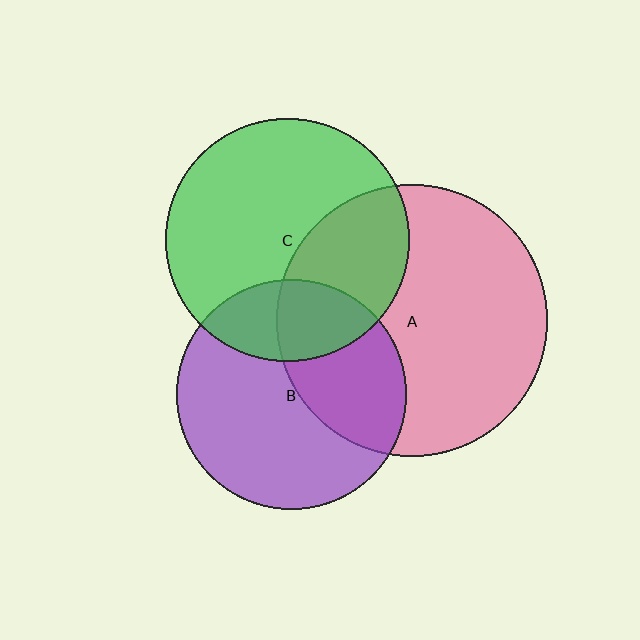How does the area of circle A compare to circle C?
Approximately 1.2 times.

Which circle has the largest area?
Circle A (pink).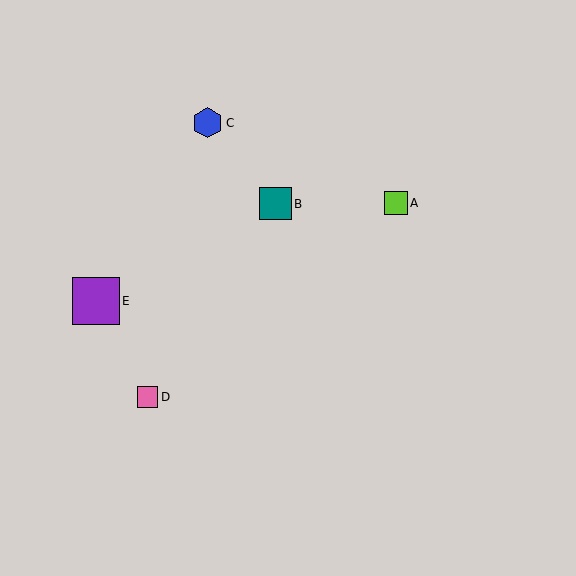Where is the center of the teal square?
The center of the teal square is at (275, 204).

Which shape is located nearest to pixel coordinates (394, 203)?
The lime square (labeled A) at (396, 203) is nearest to that location.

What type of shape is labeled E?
Shape E is a purple square.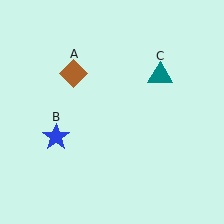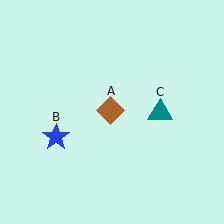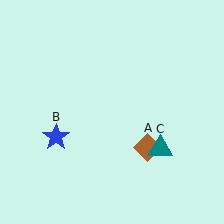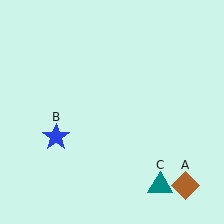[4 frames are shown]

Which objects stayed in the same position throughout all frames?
Blue star (object B) remained stationary.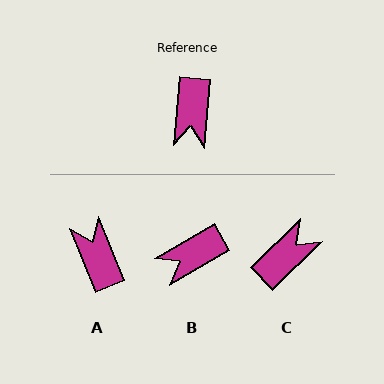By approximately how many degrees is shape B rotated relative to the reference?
Approximately 55 degrees clockwise.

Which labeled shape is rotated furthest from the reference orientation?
A, about 153 degrees away.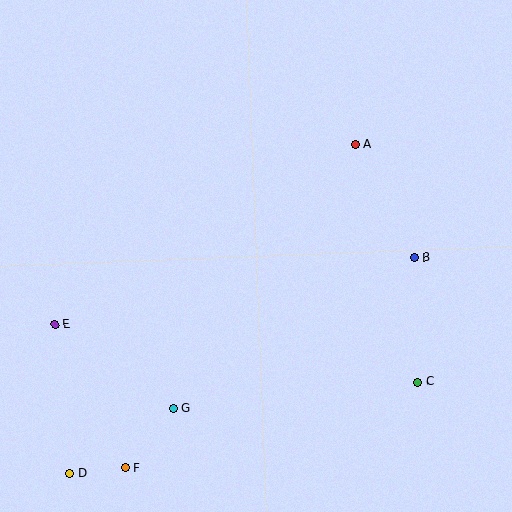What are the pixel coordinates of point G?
Point G is at (173, 408).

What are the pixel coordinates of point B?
Point B is at (415, 258).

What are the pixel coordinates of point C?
Point C is at (418, 382).